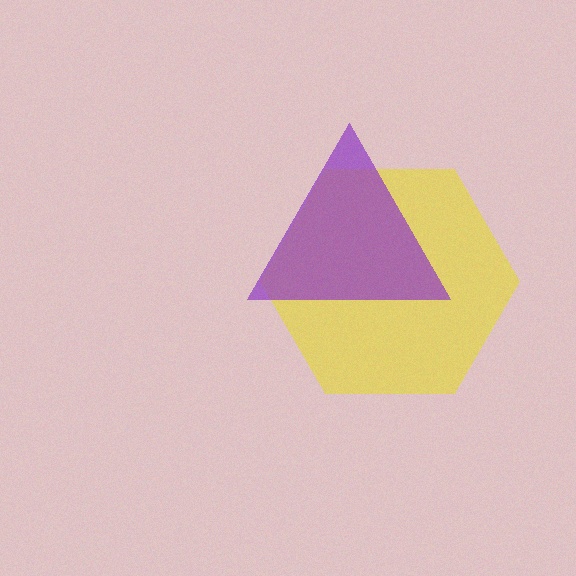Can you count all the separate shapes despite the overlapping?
Yes, there are 2 separate shapes.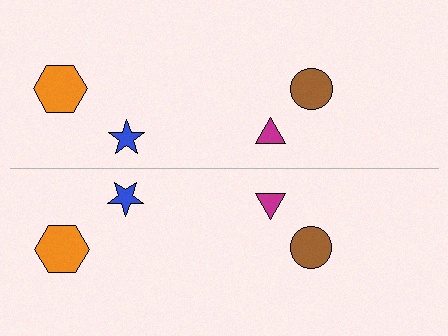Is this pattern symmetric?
Yes, this pattern has bilateral (reflection) symmetry.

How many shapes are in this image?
There are 8 shapes in this image.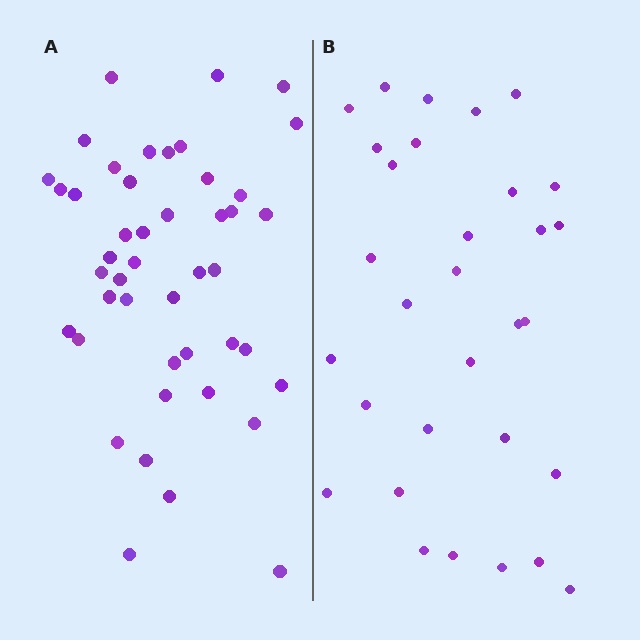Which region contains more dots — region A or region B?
Region A (the left region) has more dots.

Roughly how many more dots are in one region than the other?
Region A has approximately 15 more dots than region B.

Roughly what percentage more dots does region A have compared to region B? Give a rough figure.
About 45% more.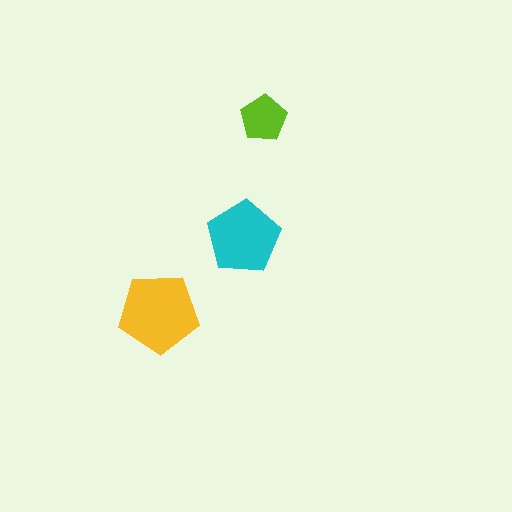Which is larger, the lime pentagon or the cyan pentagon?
The cyan one.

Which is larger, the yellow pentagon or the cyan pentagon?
The yellow one.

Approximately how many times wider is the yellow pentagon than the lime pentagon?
About 1.5 times wider.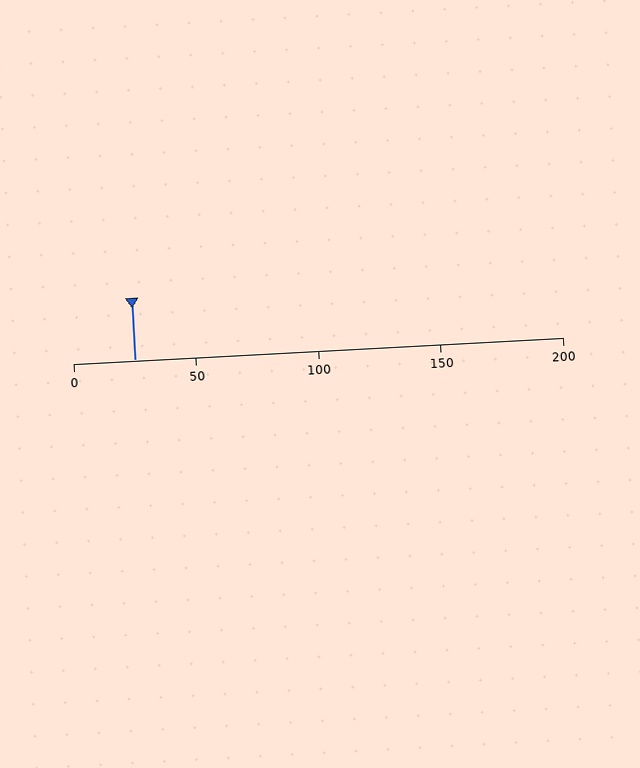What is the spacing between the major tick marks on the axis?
The major ticks are spaced 50 apart.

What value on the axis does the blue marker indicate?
The marker indicates approximately 25.